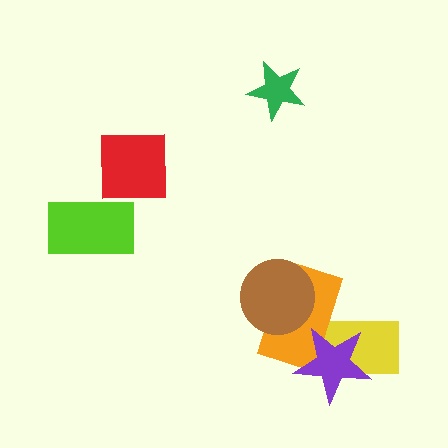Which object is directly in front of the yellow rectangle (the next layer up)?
The orange rectangle is directly in front of the yellow rectangle.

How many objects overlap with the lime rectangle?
1 object overlaps with the lime rectangle.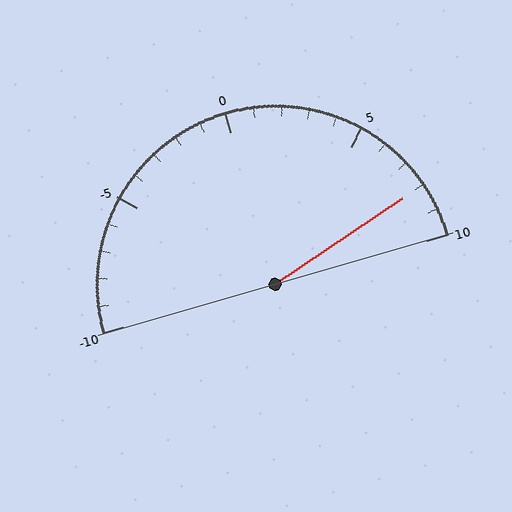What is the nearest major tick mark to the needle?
The nearest major tick mark is 10.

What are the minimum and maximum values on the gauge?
The gauge ranges from -10 to 10.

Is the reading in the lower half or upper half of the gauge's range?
The reading is in the upper half of the range (-10 to 10).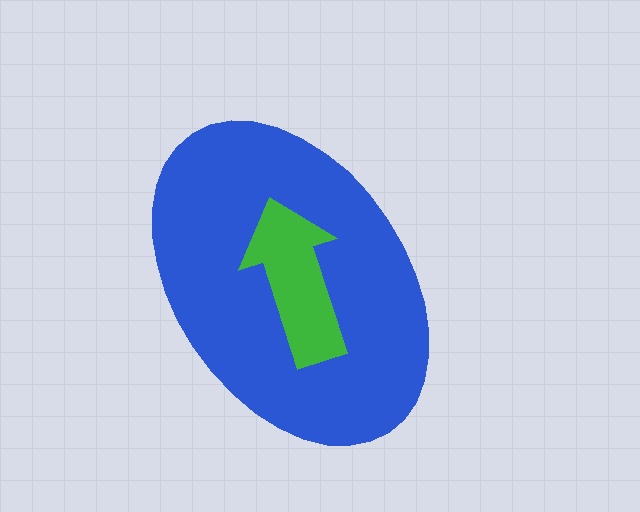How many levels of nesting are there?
2.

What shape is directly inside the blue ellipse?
The green arrow.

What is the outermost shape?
The blue ellipse.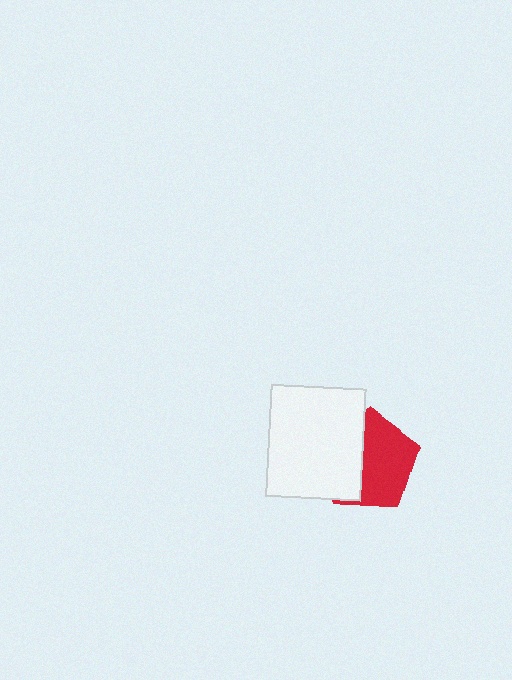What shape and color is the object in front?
The object in front is a white rectangle.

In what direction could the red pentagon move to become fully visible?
The red pentagon could move right. That would shift it out from behind the white rectangle entirely.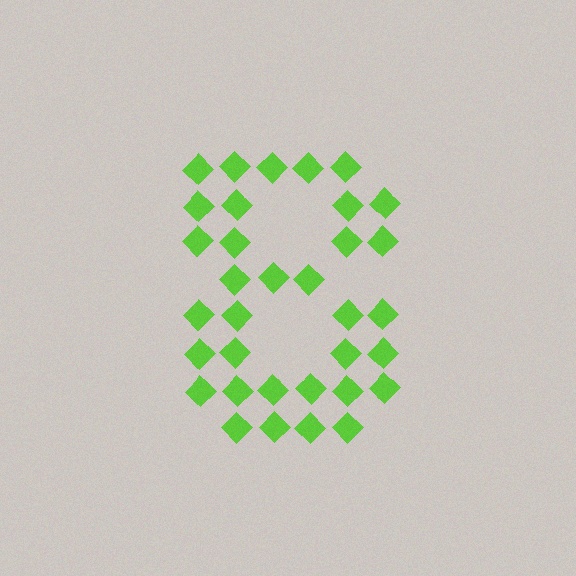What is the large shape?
The large shape is the digit 8.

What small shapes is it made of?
It is made of small diamonds.